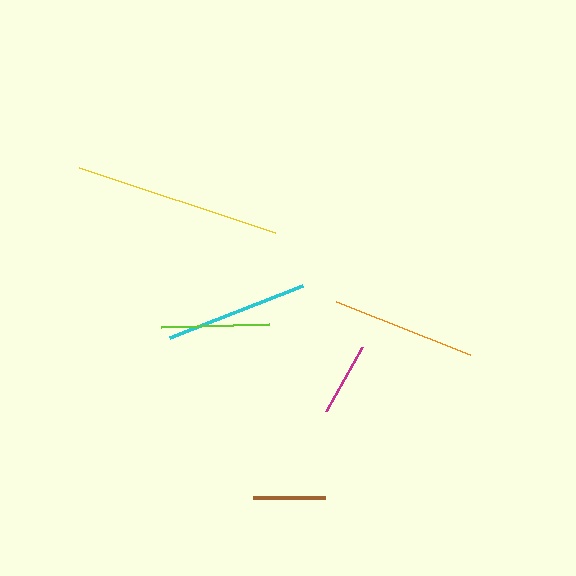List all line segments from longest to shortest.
From longest to shortest: yellow, orange, cyan, lime, magenta, brown.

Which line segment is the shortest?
The brown line is the shortest at approximately 73 pixels.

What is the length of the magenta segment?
The magenta segment is approximately 73 pixels long.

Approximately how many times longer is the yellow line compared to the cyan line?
The yellow line is approximately 1.5 times the length of the cyan line.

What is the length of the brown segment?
The brown segment is approximately 73 pixels long.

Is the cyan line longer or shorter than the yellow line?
The yellow line is longer than the cyan line.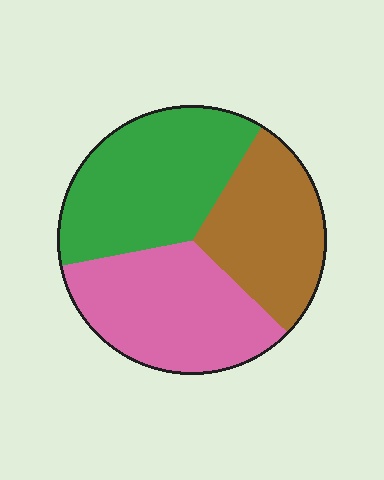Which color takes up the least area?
Brown, at roughly 30%.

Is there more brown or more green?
Green.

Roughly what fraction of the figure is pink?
Pink takes up about one third (1/3) of the figure.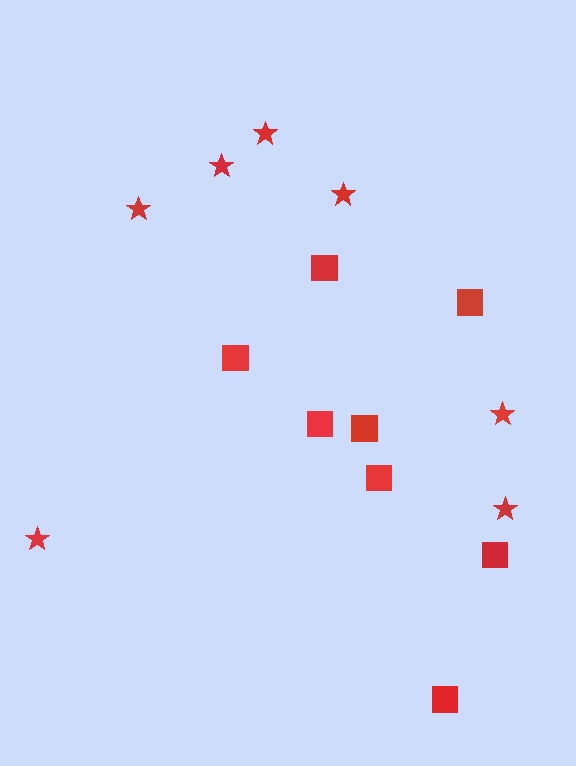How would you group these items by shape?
There are 2 groups: one group of stars (7) and one group of squares (8).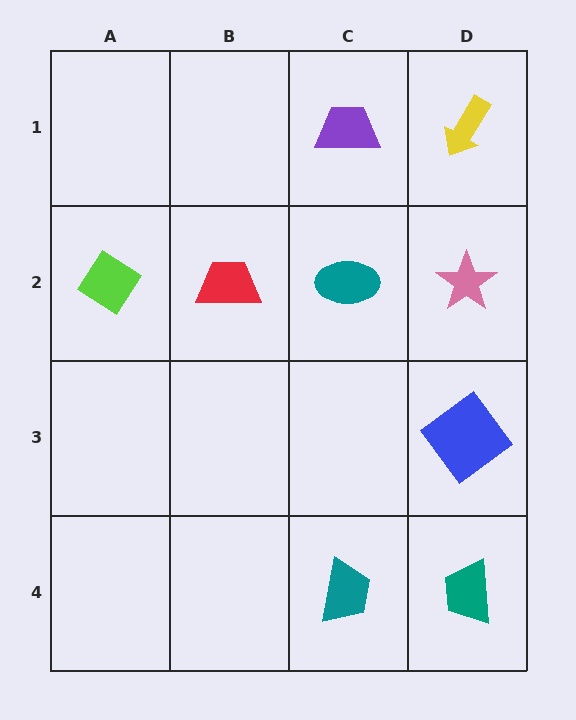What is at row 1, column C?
A purple trapezoid.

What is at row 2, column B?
A red trapezoid.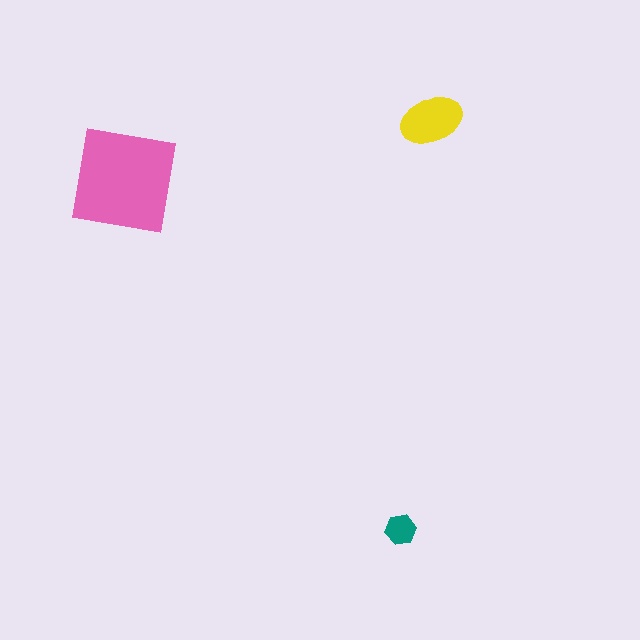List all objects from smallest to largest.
The teal hexagon, the yellow ellipse, the pink square.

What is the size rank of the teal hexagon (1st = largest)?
3rd.